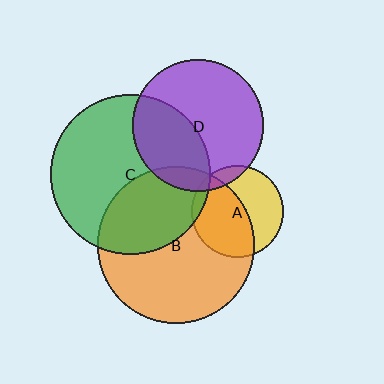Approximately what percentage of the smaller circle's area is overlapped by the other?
Approximately 10%.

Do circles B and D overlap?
Yes.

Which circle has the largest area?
Circle C (green).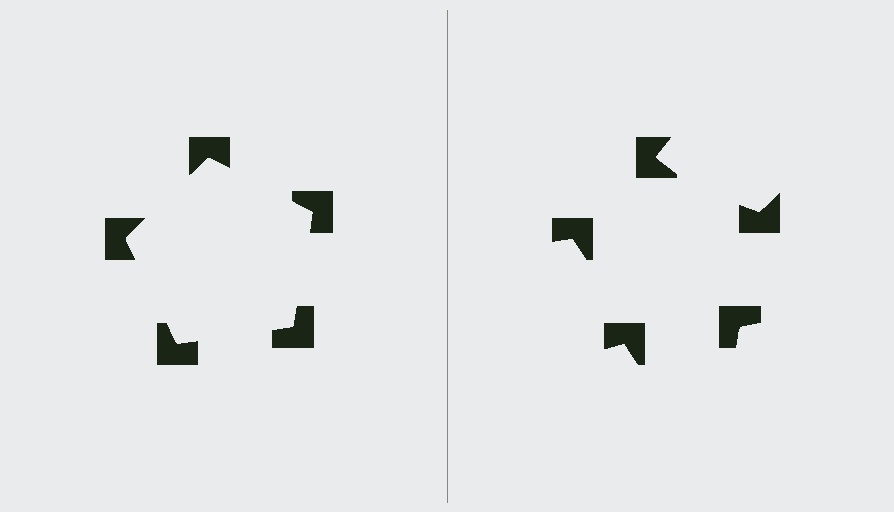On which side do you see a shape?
An illusory pentagon appears on the left side. On the right side the wedge cuts are rotated, so no coherent shape forms.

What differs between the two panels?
The notched squares are positioned identically on both sides; only the wedge orientations differ. On the left they align to a pentagon; on the right they are misaligned.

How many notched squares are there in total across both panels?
10 — 5 on each side.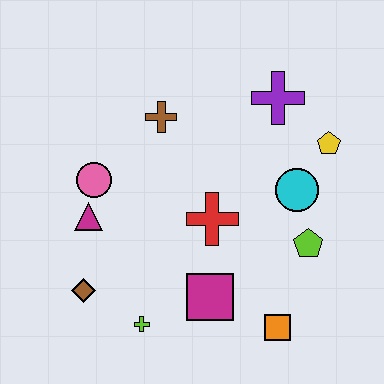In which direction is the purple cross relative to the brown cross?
The purple cross is to the right of the brown cross.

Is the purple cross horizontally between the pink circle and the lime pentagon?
Yes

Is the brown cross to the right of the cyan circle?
No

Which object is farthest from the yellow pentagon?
The brown diamond is farthest from the yellow pentagon.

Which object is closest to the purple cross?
The yellow pentagon is closest to the purple cross.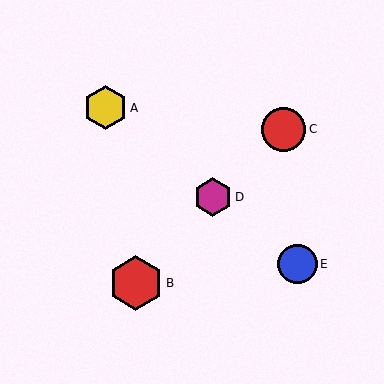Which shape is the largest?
The red hexagon (labeled B) is the largest.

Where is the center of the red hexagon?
The center of the red hexagon is at (136, 283).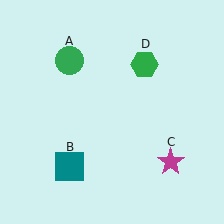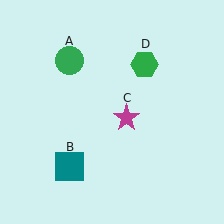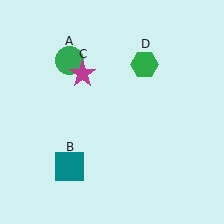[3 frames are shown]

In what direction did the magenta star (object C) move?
The magenta star (object C) moved up and to the left.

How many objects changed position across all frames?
1 object changed position: magenta star (object C).